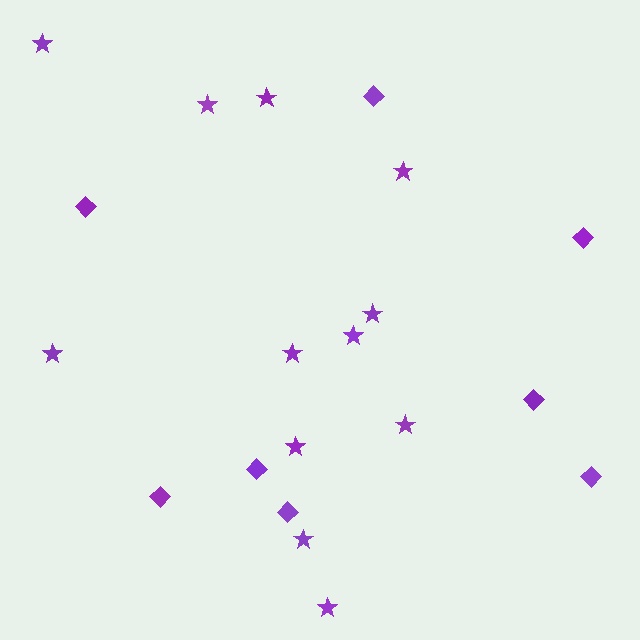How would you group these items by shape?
There are 2 groups: one group of stars (12) and one group of diamonds (8).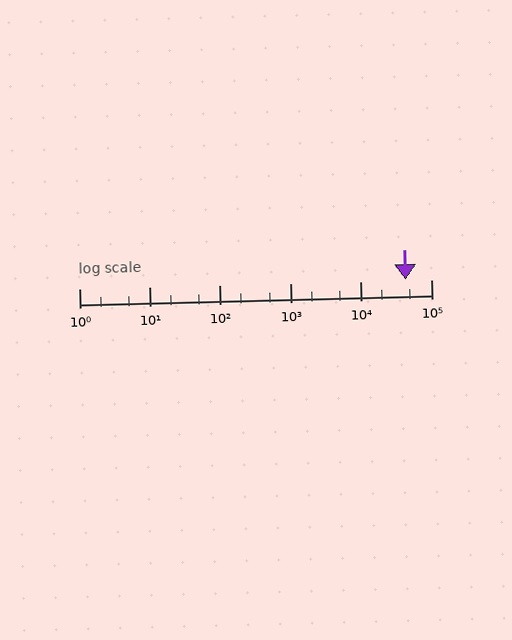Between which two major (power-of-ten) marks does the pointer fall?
The pointer is between 10000 and 100000.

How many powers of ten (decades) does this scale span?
The scale spans 5 decades, from 1 to 100000.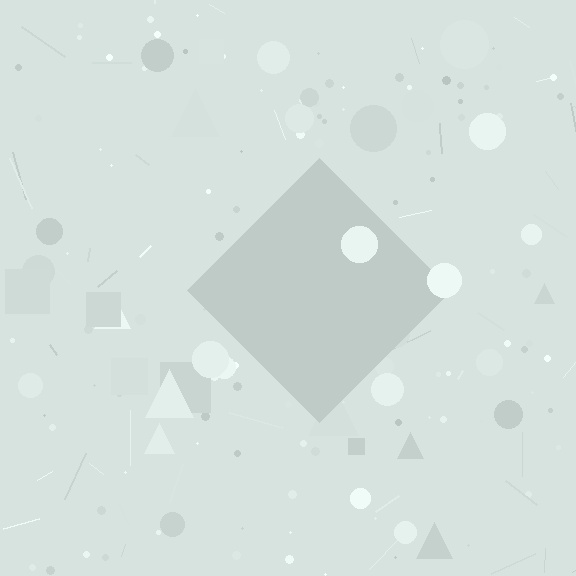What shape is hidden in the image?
A diamond is hidden in the image.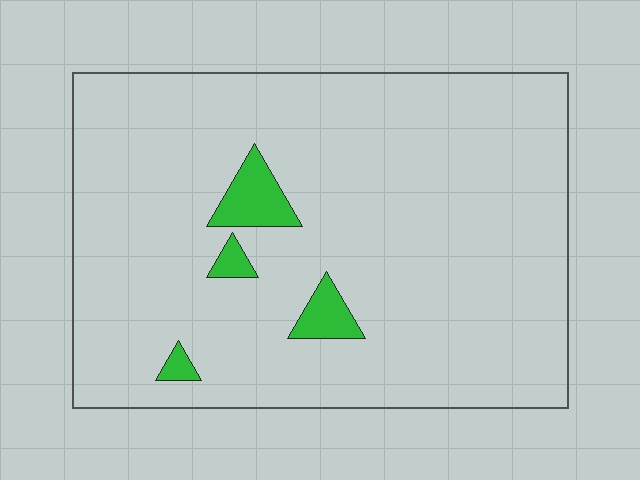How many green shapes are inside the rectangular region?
4.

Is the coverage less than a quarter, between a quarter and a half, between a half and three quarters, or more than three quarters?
Less than a quarter.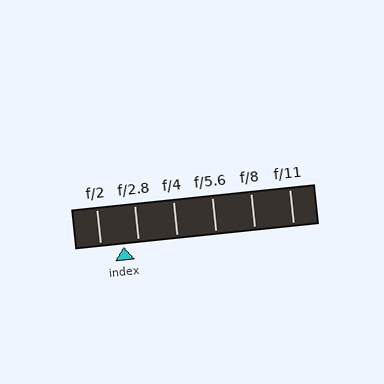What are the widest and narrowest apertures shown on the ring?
The widest aperture shown is f/2 and the narrowest is f/11.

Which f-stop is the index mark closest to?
The index mark is closest to f/2.8.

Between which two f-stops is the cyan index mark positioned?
The index mark is between f/2 and f/2.8.